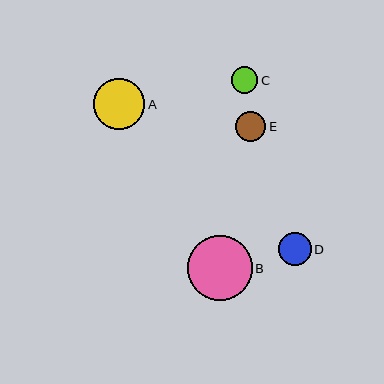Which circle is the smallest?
Circle C is the smallest with a size of approximately 27 pixels.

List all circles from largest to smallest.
From largest to smallest: B, A, D, E, C.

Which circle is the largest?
Circle B is the largest with a size of approximately 65 pixels.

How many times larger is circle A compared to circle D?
Circle A is approximately 1.6 times the size of circle D.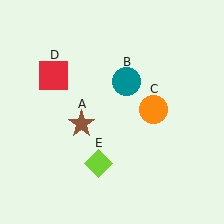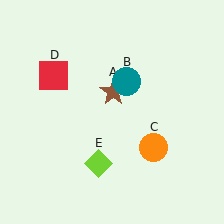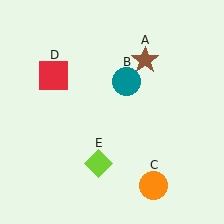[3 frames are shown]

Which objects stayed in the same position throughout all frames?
Teal circle (object B) and red square (object D) and lime diamond (object E) remained stationary.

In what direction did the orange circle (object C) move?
The orange circle (object C) moved down.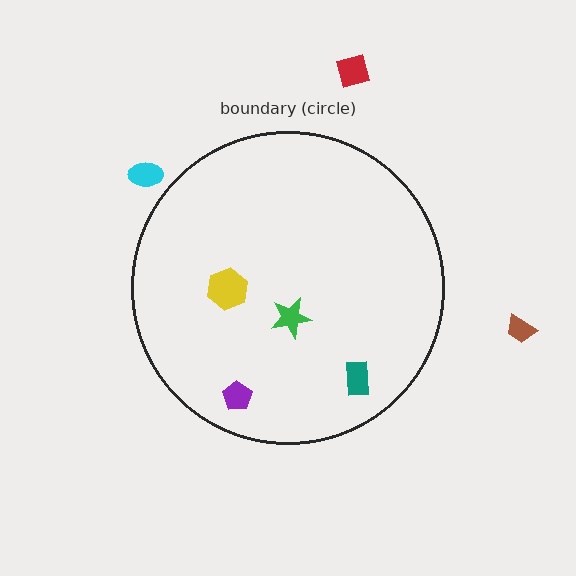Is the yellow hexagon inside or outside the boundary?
Inside.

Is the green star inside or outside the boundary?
Inside.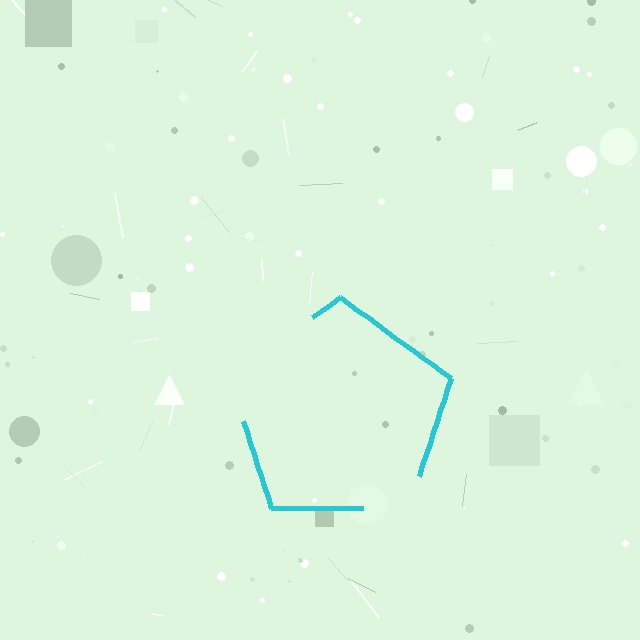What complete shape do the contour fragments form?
The contour fragments form a pentagon.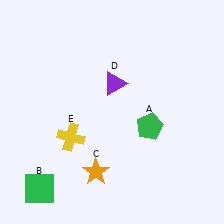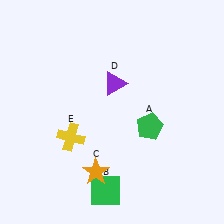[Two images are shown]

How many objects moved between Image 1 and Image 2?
1 object moved between the two images.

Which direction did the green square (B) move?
The green square (B) moved right.